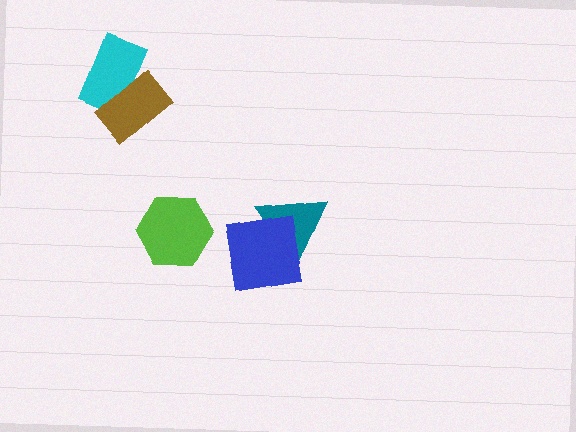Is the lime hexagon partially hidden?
No, no other shape covers it.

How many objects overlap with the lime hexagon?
0 objects overlap with the lime hexagon.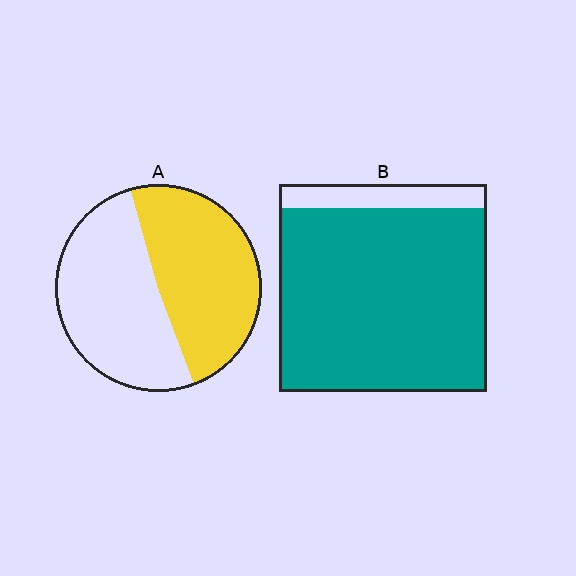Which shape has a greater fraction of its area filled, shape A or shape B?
Shape B.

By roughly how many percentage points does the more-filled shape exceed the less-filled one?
By roughly 40 percentage points (B over A).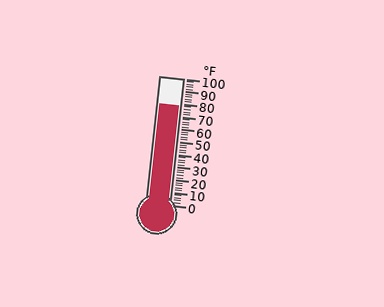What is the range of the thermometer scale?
The thermometer scale ranges from 0°F to 100°F.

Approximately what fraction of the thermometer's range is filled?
The thermometer is filled to approximately 80% of its range.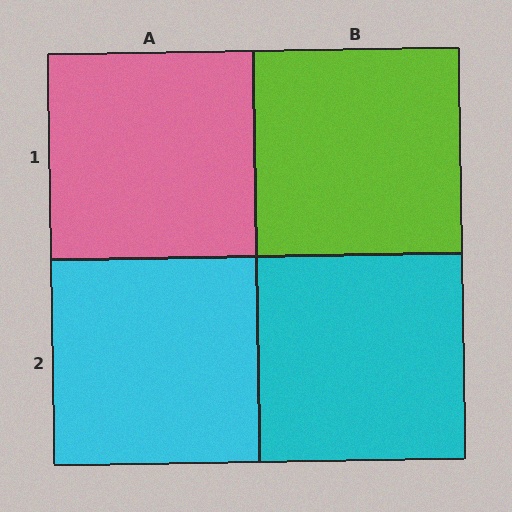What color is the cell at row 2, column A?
Cyan.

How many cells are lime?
1 cell is lime.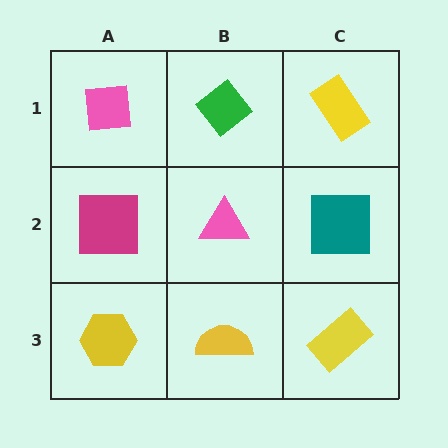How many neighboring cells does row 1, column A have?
2.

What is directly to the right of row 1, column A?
A green diamond.